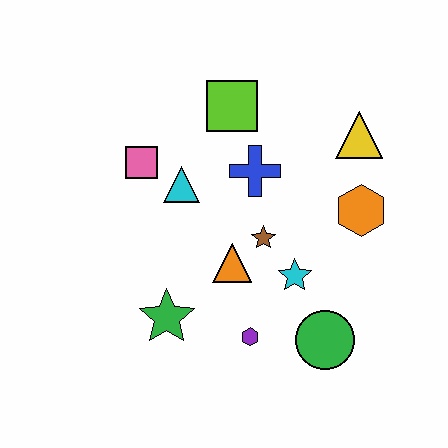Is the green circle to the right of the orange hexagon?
No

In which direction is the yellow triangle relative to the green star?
The yellow triangle is to the right of the green star.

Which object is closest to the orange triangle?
The brown star is closest to the orange triangle.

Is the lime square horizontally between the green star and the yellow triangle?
Yes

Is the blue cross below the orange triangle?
No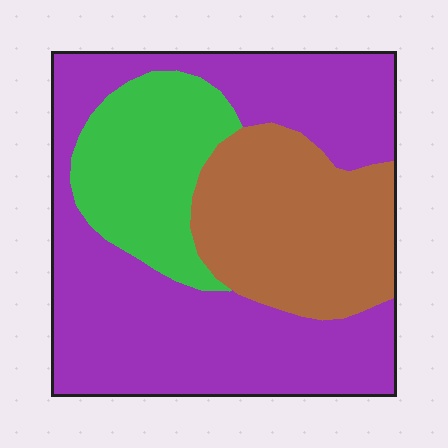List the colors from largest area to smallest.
From largest to smallest: purple, brown, green.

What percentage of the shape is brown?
Brown covers 26% of the shape.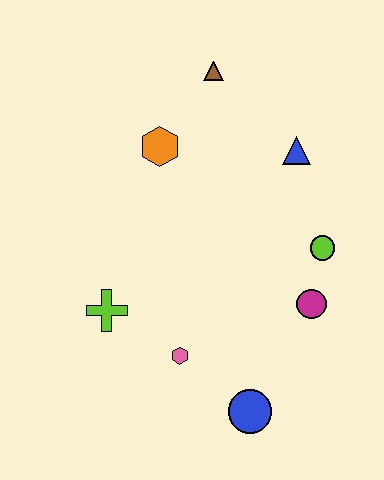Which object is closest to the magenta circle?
The lime circle is closest to the magenta circle.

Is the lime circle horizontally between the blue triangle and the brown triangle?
No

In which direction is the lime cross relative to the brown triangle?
The lime cross is below the brown triangle.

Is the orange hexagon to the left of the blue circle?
Yes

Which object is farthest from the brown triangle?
The blue circle is farthest from the brown triangle.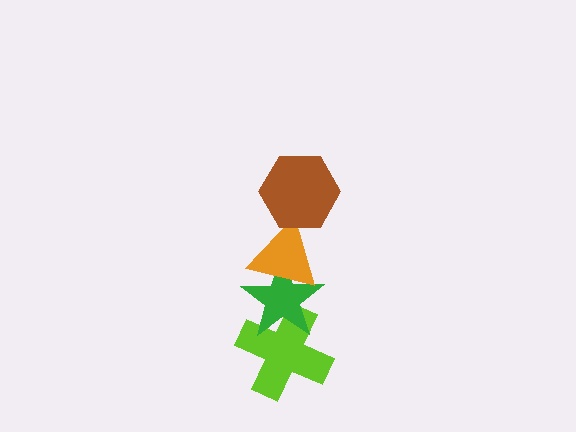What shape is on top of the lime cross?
The green star is on top of the lime cross.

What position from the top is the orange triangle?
The orange triangle is 2nd from the top.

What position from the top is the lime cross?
The lime cross is 4th from the top.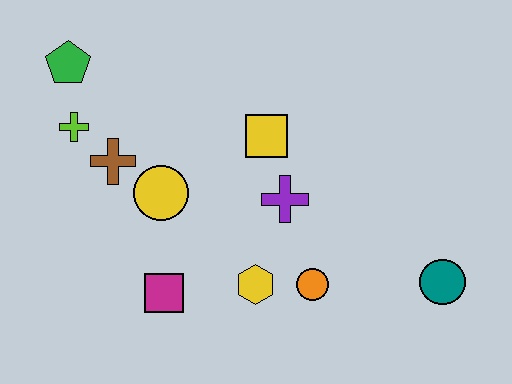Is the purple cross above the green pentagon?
No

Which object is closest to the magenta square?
The yellow hexagon is closest to the magenta square.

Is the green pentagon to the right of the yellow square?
No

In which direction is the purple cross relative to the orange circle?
The purple cross is above the orange circle.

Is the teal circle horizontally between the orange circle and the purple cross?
No